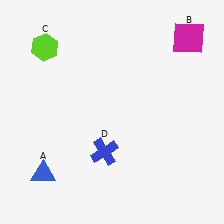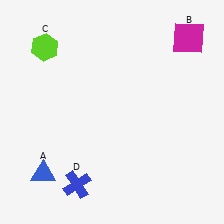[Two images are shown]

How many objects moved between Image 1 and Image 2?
1 object moved between the two images.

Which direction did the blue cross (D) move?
The blue cross (D) moved down.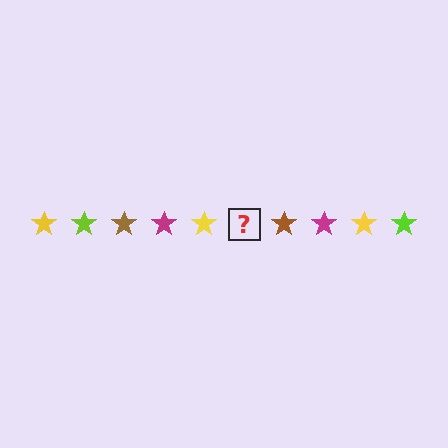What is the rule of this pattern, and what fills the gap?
The rule is that the pattern cycles through yellow, lime, brown, magenta stars. The gap should be filled with a lime star.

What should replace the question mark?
The question mark should be replaced with a lime star.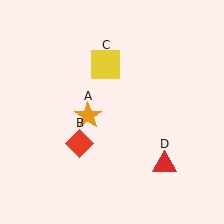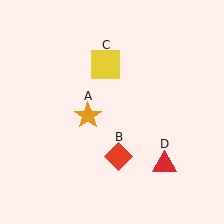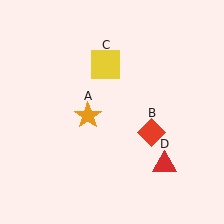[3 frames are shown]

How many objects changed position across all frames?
1 object changed position: red diamond (object B).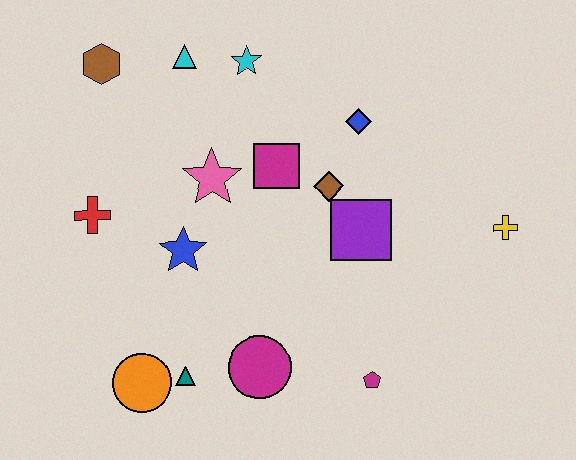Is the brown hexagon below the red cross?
No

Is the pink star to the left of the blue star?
No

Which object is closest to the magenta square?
The brown diamond is closest to the magenta square.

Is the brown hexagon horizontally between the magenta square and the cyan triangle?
No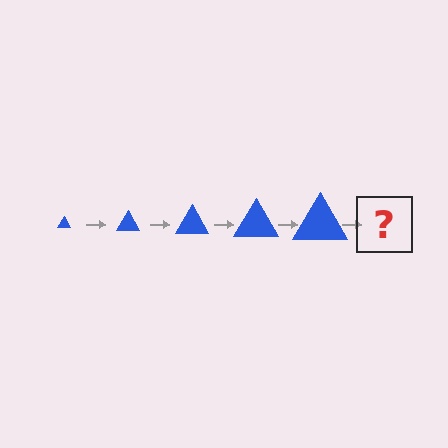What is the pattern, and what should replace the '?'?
The pattern is that the triangle gets progressively larger each step. The '?' should be a blue triangle, larger than the previous one.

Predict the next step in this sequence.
The next step is a blue triangle, larger than the previous one.